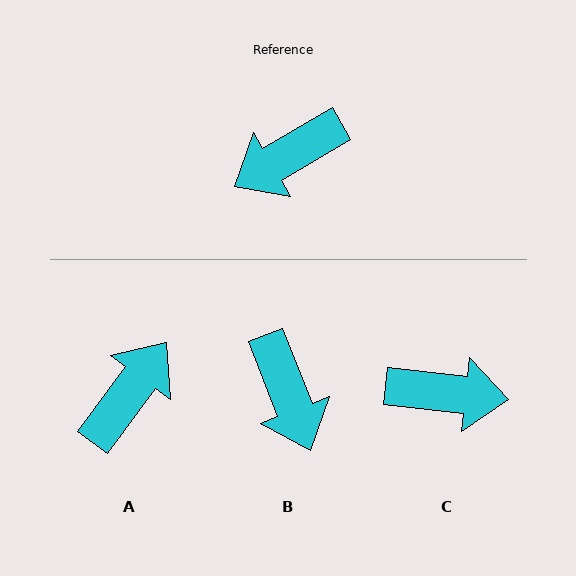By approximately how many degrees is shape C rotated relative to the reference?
Approximately 143 degrees counter-clockwise.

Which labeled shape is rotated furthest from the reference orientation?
A, about 157 degrees away.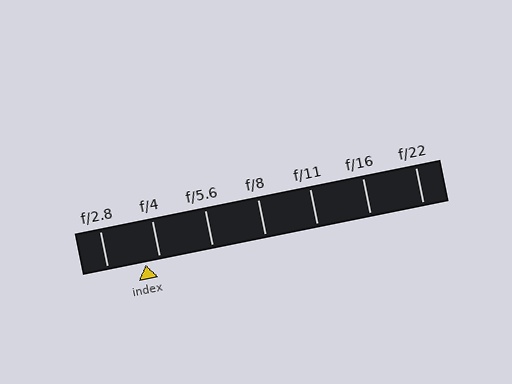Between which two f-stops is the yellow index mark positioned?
The index mark is between f/2.8 and f/4.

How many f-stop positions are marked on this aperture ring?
There are 7 f-stop positions marked.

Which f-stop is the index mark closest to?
The index mark is closest to f/4.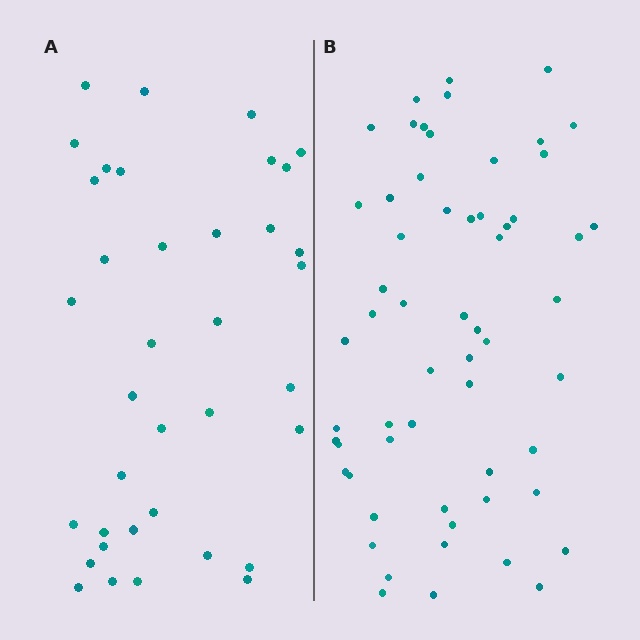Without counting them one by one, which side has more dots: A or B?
Region B (the right region) has more dots.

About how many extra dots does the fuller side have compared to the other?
Region B has approximately 20 more dots than region A.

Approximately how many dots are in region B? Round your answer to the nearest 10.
About 60 dots. (The exact count is 59, which rounds to 60.)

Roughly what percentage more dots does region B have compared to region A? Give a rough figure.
About 60% more.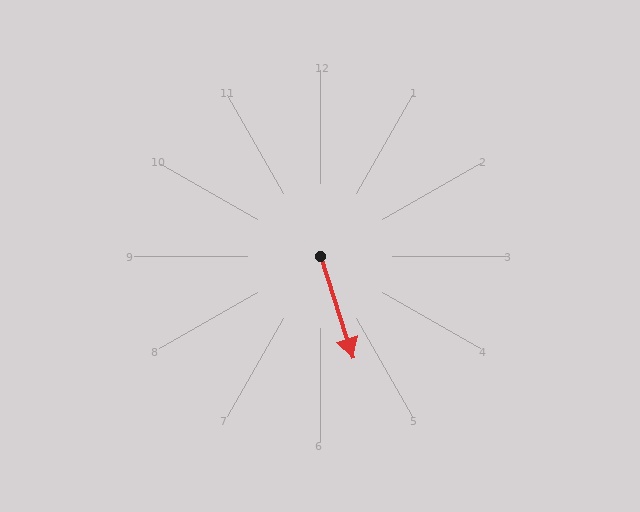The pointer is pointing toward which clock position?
Roughly 5 o'clock.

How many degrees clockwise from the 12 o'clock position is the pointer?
Approximately 162 degrees.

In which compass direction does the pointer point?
South.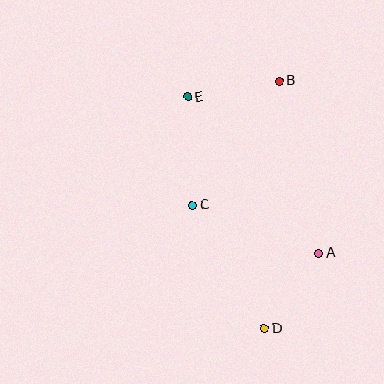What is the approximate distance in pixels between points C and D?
The distance between C and D is approximately 143 pixels.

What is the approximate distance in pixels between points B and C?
The distance between B and C is approximately 151 pixels.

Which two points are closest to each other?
Points B and E are closest to each other.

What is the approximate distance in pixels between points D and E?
The distance between D and E is approximately 244 pixels.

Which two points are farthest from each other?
Points B and D are farthest from each other.